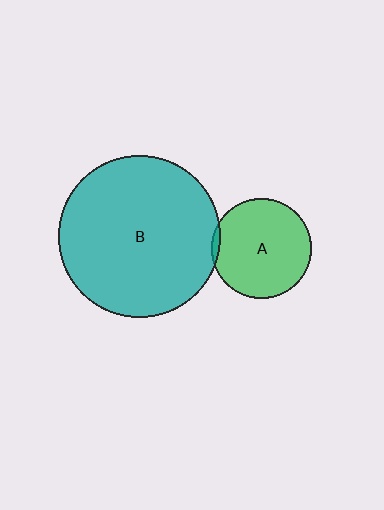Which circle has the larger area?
Circle B (teal).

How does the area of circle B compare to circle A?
Approximately 2.6 times.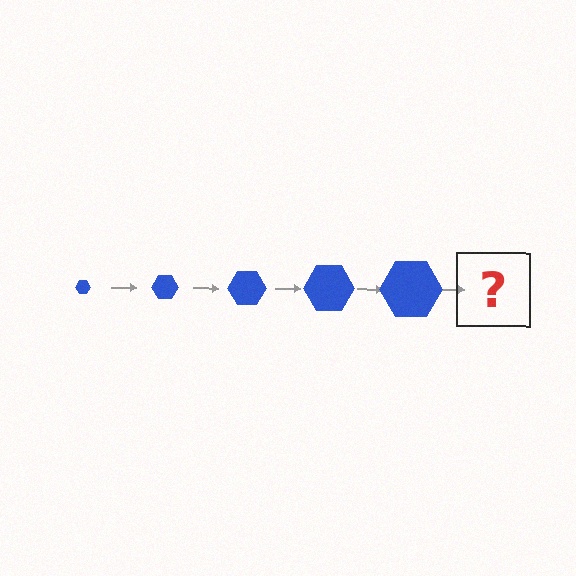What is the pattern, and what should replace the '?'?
The pattern is that the hexagon gets progressively larger each step. The '?' should be a blue hexagon, larger than the previous one.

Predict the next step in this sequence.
The next step is a blue hexagon, larger than the previous one.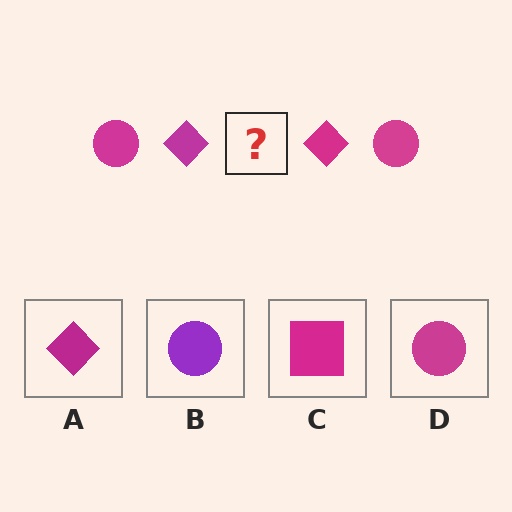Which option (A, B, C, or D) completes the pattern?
D.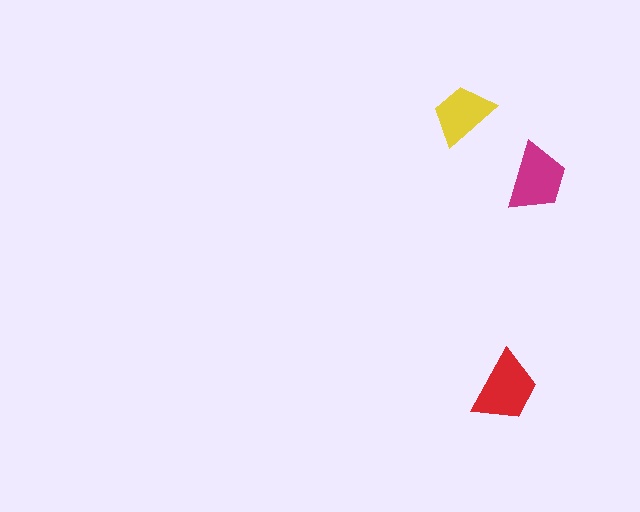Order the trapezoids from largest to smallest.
the red one, the magenta one, the yellow one.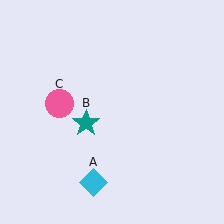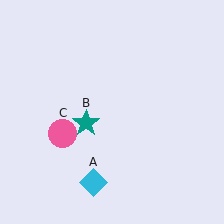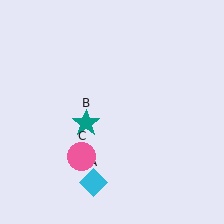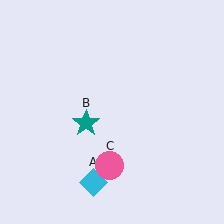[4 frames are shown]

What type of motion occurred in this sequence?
The pink circle (object C) rotated counterclockwise around the center of the scene.